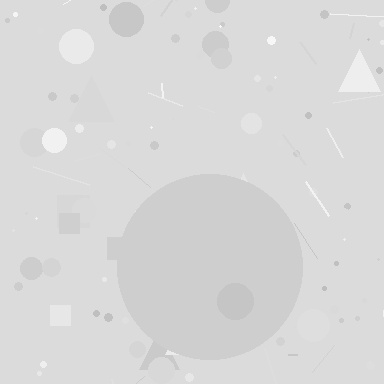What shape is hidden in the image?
A circle is hidden in the image.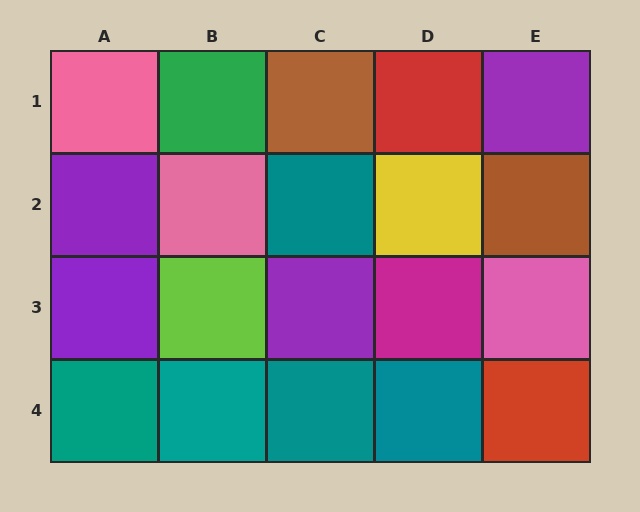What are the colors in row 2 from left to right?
Purple, pink, teal, yellow, brown.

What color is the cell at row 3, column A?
Purple.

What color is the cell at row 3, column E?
Pink.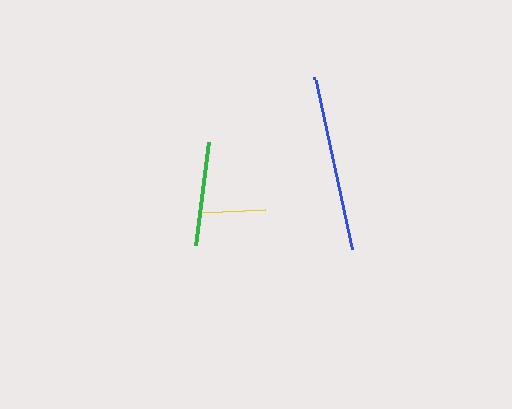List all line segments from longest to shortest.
From longest to shortest: blue, green, yellow.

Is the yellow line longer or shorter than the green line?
The green line is longer than the yellow line.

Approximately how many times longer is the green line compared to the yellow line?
The green line is approximately 1.6 times the length of the yellow line.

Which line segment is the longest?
The blue line is the longest at approximately 176 pixels.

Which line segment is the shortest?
The yellow line is the shortest at approximately 64 pixels.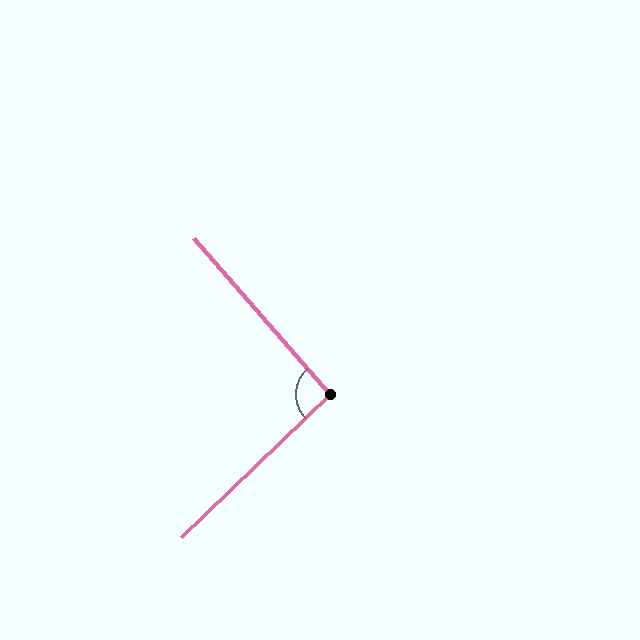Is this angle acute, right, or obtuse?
It is approximately a right angle.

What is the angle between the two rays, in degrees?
Approximately 93 degrees.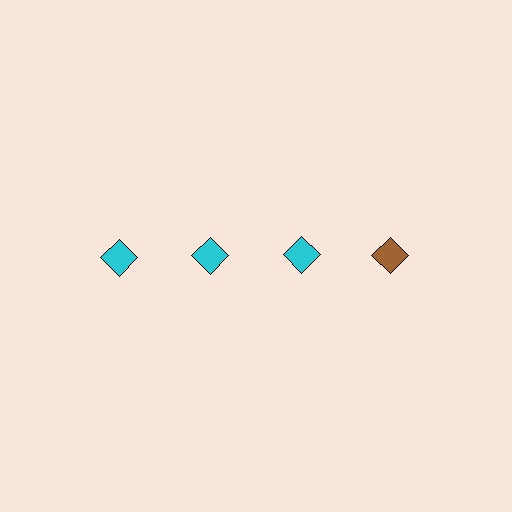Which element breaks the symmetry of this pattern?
The brown diamond in the top row, second from right column breaks the symmetry. All other shapes are cyan diamonds.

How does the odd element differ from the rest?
It has a different color: brown instead of cyan.